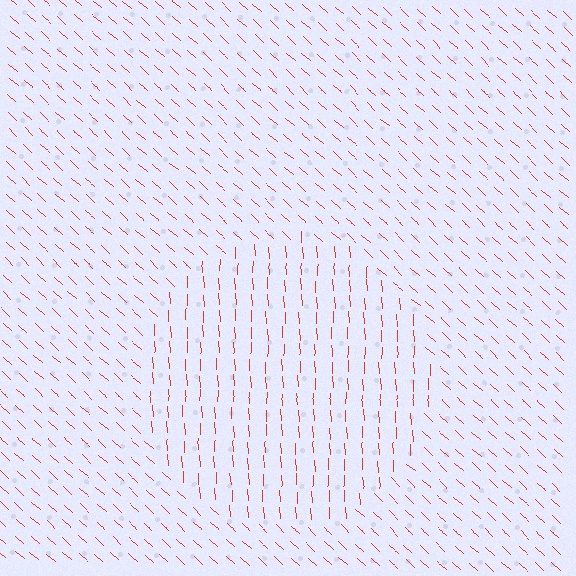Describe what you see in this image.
The image is filled with small red line segments. A circle region in the image has lines oriented differently from the surrounding lines, creating a visible texture boundary.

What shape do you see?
I see a circle.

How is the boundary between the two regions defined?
The boundary is defined purely by a change in line orientation (approximately 45 degrees difference). All lines are the same color and thickness.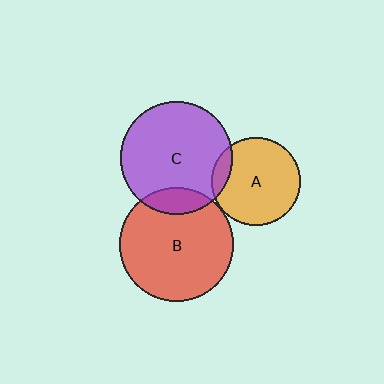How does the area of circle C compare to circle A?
Approximately 1.6 times.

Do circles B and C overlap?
Yes.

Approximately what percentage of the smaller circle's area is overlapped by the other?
Approximately 15%.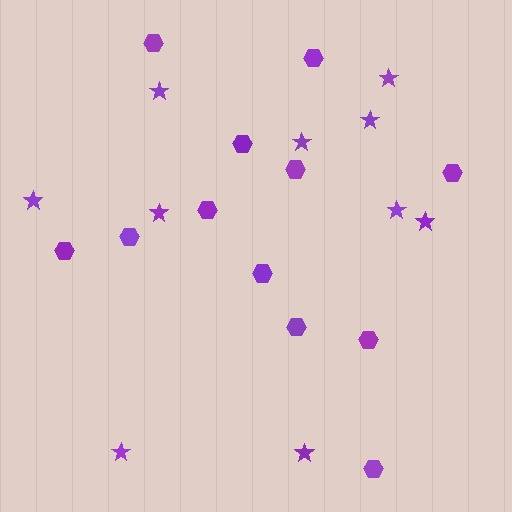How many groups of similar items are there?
There are 2 groups: one group of hexagons (12) and one group of stars (10).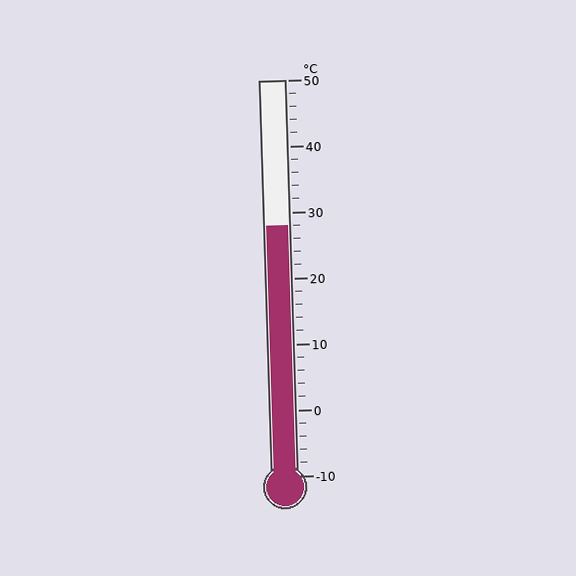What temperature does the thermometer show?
The thermometer shows approximately 28°C.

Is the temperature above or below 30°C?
The temperature is below 30°C.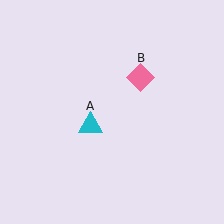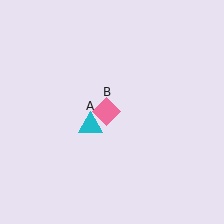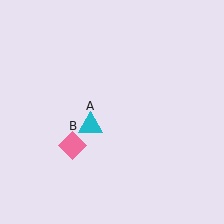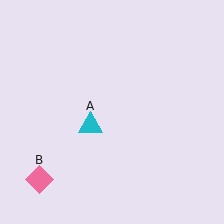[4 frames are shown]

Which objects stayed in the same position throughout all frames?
Cyan triangle (object A) remained stationary.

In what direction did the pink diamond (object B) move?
The pink diamond (object B) moved down and to the left.